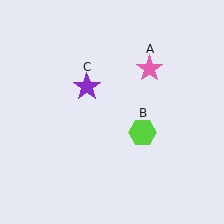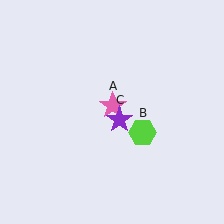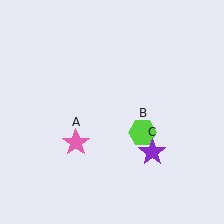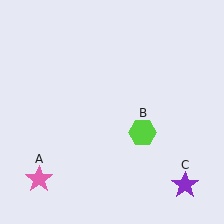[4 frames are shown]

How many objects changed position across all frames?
2 objects changed position: pink star (object A), purple star (object C).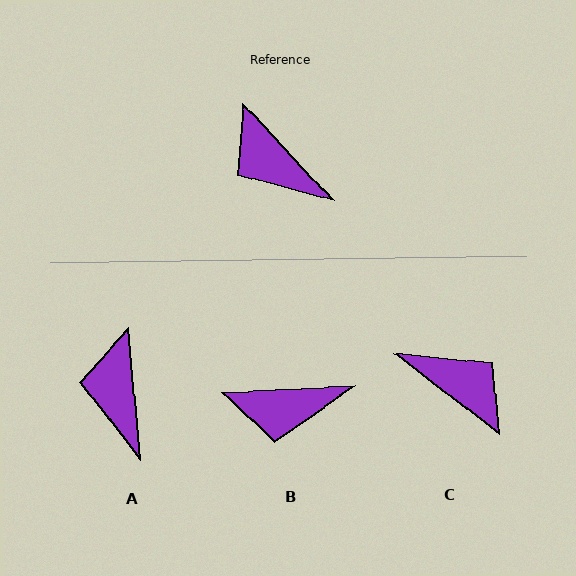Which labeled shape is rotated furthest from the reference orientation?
C, about 171 degrees away.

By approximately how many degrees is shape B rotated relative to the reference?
Approximately 50 degrees counter-clockwise.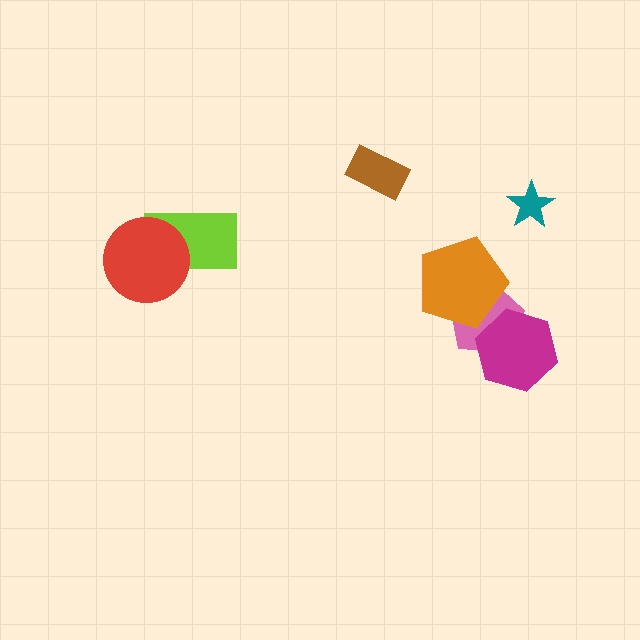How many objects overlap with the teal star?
0 objects overlap with the teal star.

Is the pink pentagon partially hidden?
Yes, it is partially covered by another shape.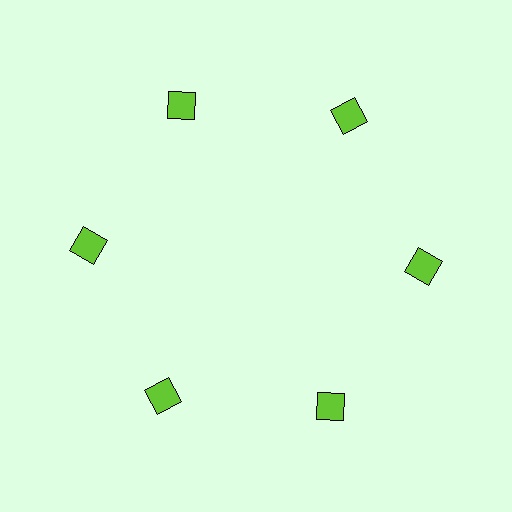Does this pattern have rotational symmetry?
Yes, this pattern has 6-fold rotational symmetry. It looks the same after rotating 60 degrees around the center.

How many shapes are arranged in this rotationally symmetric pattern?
There are 6 shapes, arranged in 6 groups of 1.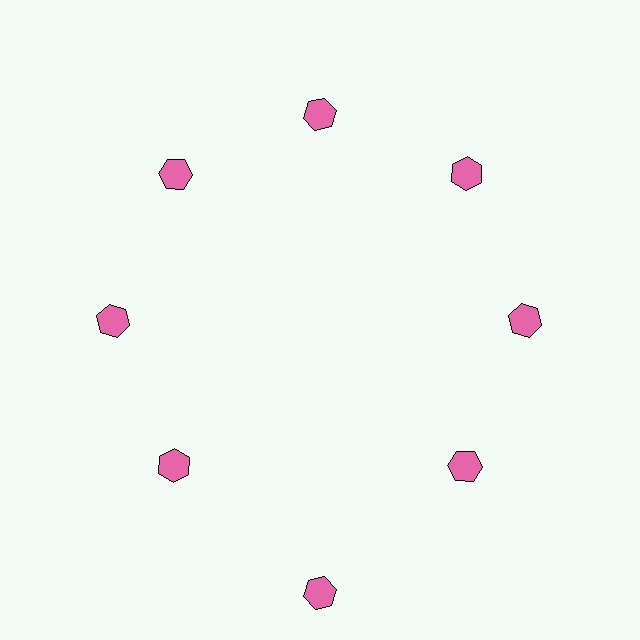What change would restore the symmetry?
The symmetry would be restored by moving it inward, back onto the ring so that all 8 hexagons sit at equal angles and equal distance from the center.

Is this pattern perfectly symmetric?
No. The 8 pink hexagons are arranged in a ring, but one element near the 6 o'clock position is pushed outward from the center, breaking the 8-fold rotational symmetry.